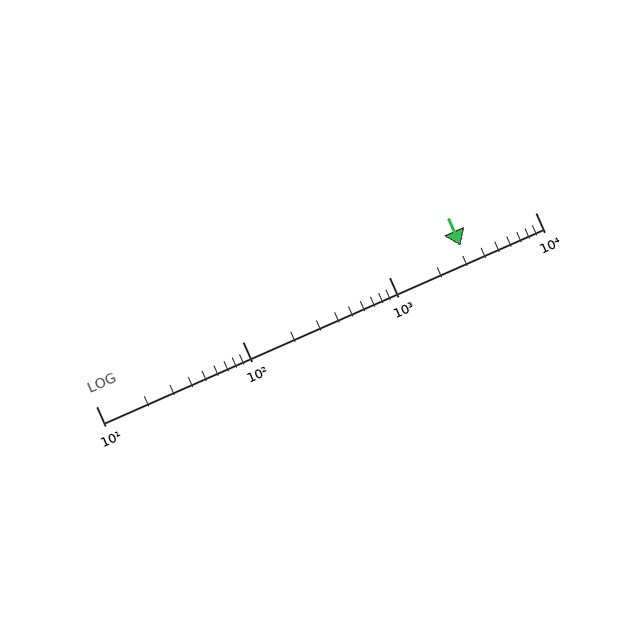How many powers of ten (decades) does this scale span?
The scale spans 3 decades, from 10 to 10000.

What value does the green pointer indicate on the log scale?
The pointer indicates approximately 3100.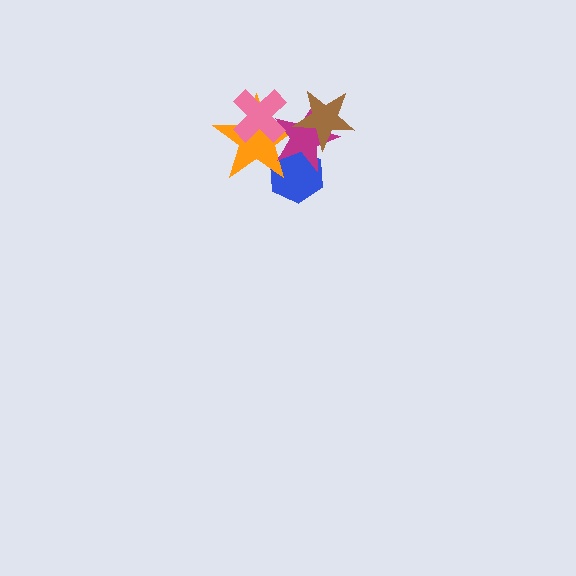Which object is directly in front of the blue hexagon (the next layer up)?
The orange star is directly in front of the blue hexagon.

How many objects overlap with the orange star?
3 objects overlap with the orange star.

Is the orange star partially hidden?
Yes, it is partially covered by another shape.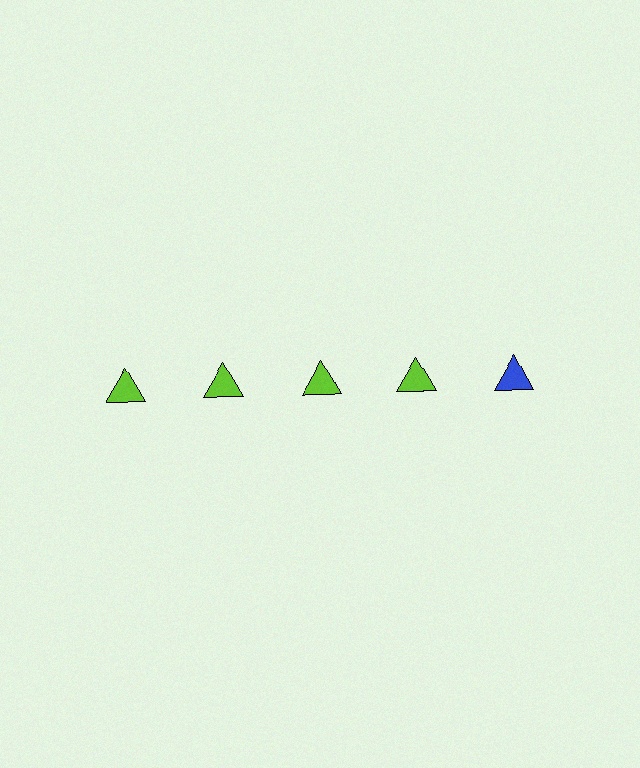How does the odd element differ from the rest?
It has a different color: blue instead of lime.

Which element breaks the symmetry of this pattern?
The blue triangle in the top row, rightmost column breaks the symmetry. All other shapes are lime triangles.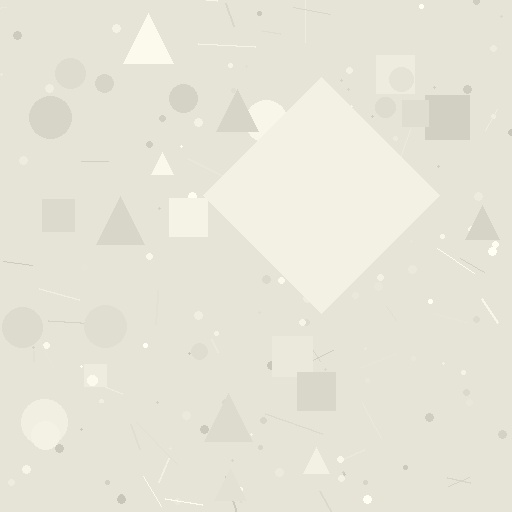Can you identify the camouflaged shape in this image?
The camouflaged shape is a diamond.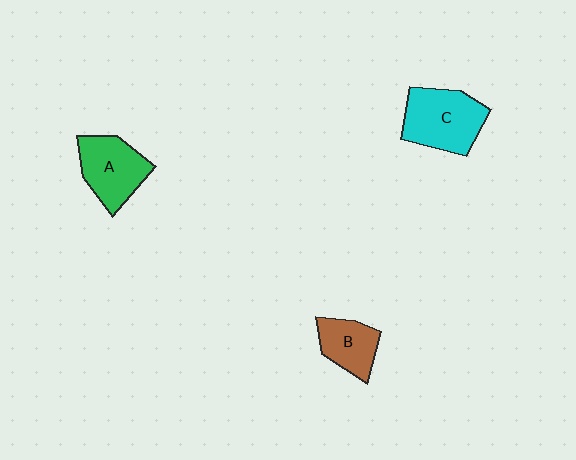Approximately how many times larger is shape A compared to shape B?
Approximately 1.4 times.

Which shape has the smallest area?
Shape B (brown).